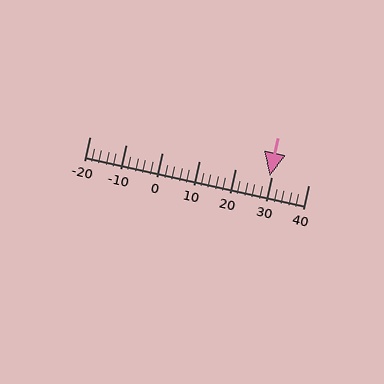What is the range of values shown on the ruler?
The ruler shows values from -20 to 40.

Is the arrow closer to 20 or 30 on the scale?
The arrow is closer to 30.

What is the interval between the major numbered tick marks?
The major tick marks are spaced 10 units apart.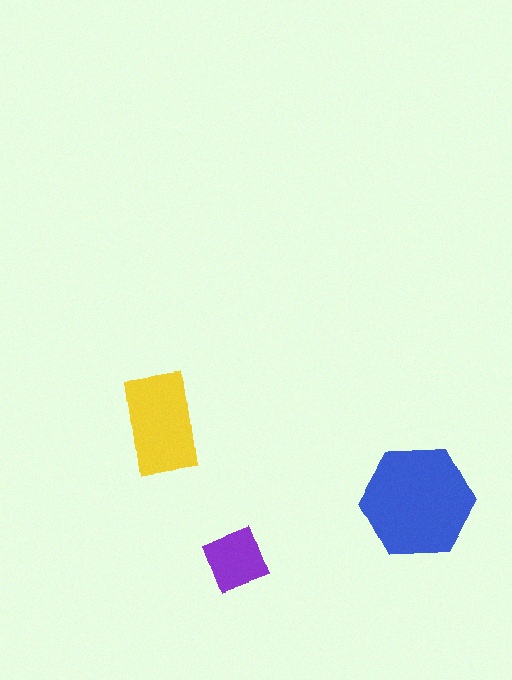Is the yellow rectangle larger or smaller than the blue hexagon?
Smaller.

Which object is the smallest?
The purple square.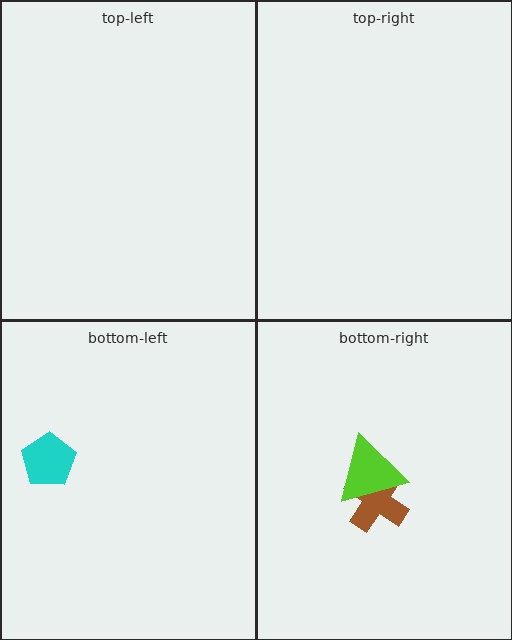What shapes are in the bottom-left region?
The cyan pentagon.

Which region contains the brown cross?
The bottom-right region.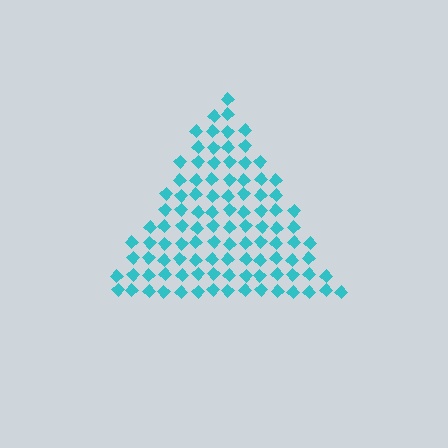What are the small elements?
The small elements are diamonds.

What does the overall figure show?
The overall figure shows a triangle.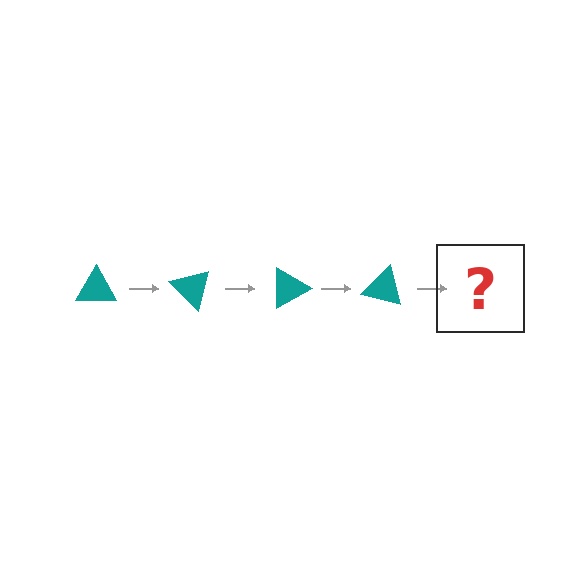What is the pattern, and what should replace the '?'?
The pattern is that the triangle rotates 45 degrees each step. The '?' should be a teal triangle rotated 180 degrees.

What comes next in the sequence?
The next element should be a teal triangle rotated 180 degrees.